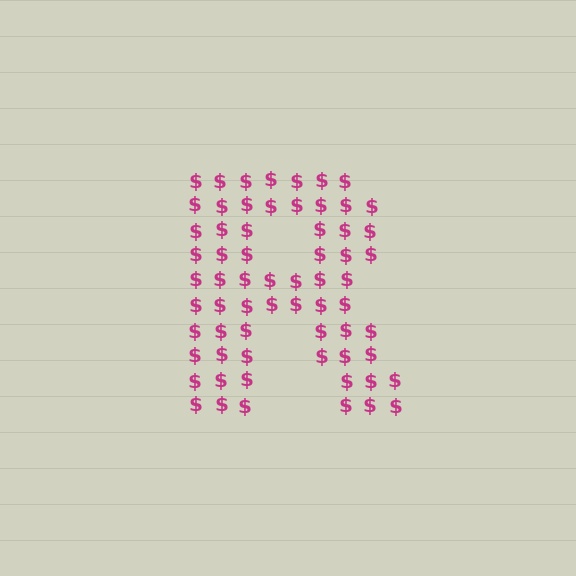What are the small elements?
The small elements are dollar signs.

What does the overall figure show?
The overall figure shows the letter R.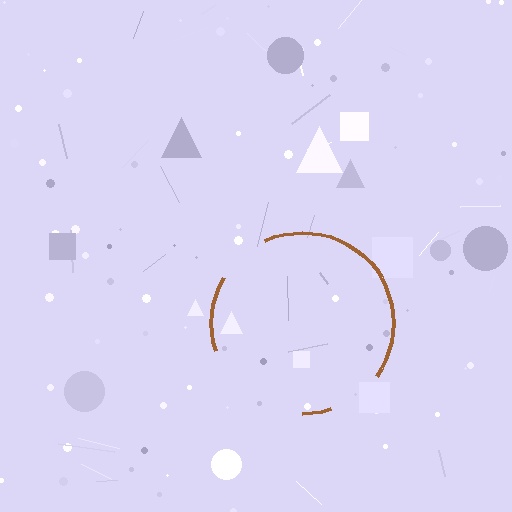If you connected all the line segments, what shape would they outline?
They would outline a circle.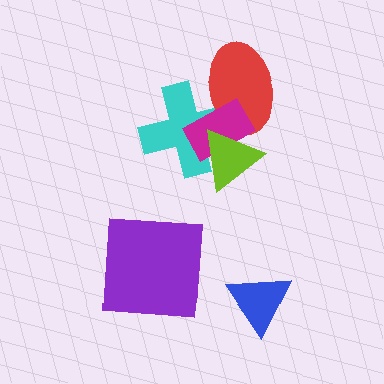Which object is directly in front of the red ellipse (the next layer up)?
The magenta rectangle is directly in front of the red ellipse.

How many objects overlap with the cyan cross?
3 objects overlap with the cyan cross.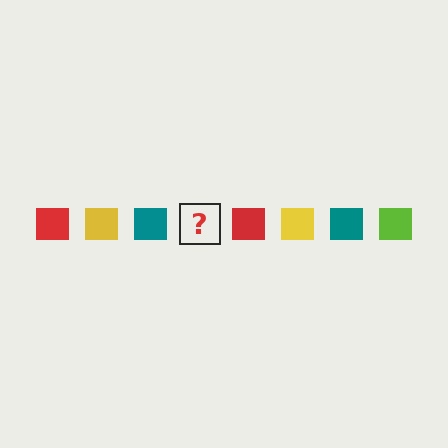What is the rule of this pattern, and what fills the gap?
The rule is that the pattern cycles through red, yellow, teal, lime squares. The gap should be filled with a lime square.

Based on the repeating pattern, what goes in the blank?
The blank should be a lime square.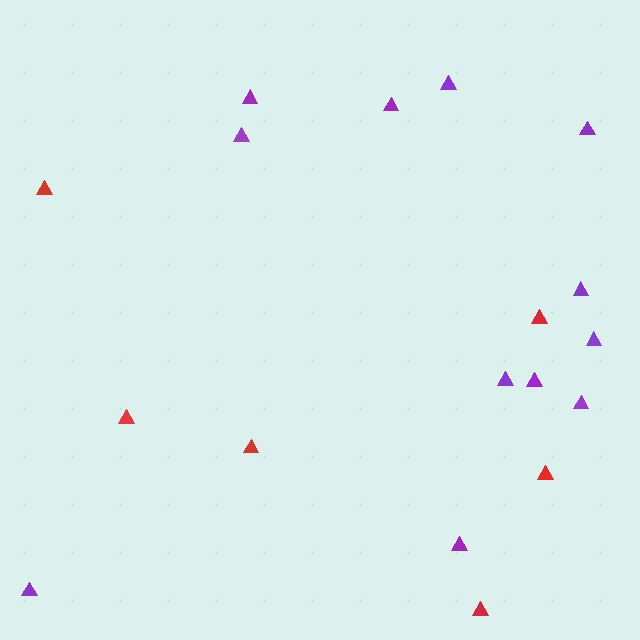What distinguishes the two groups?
There are 2 groups: one group of red triangles (6) and one group of purple triangles (12).